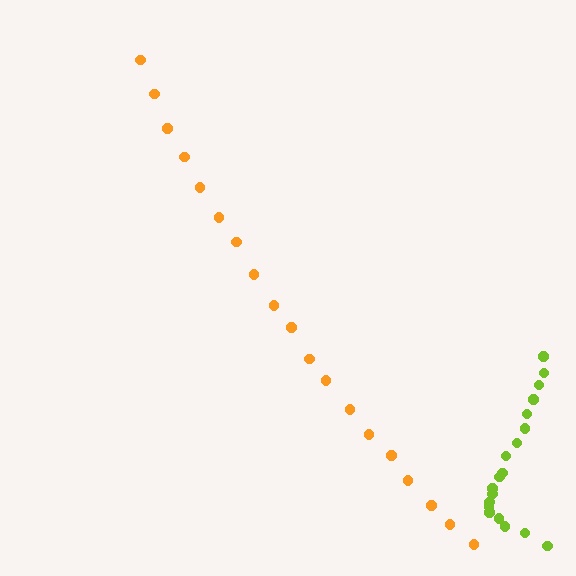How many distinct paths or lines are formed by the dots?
There are 2 distinct paths.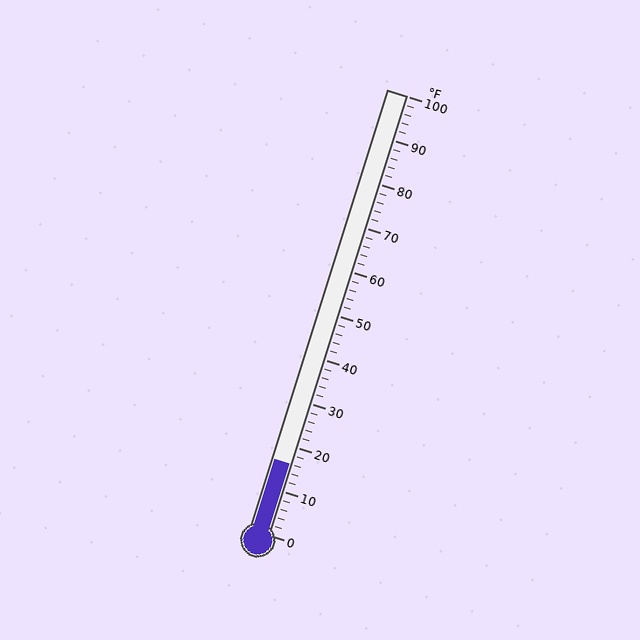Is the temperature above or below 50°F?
The temperature is below 50°F.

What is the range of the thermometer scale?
The thermometer scale ranges from 0°F to 100°F.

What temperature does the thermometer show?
The thermometer shows approximately 16°F.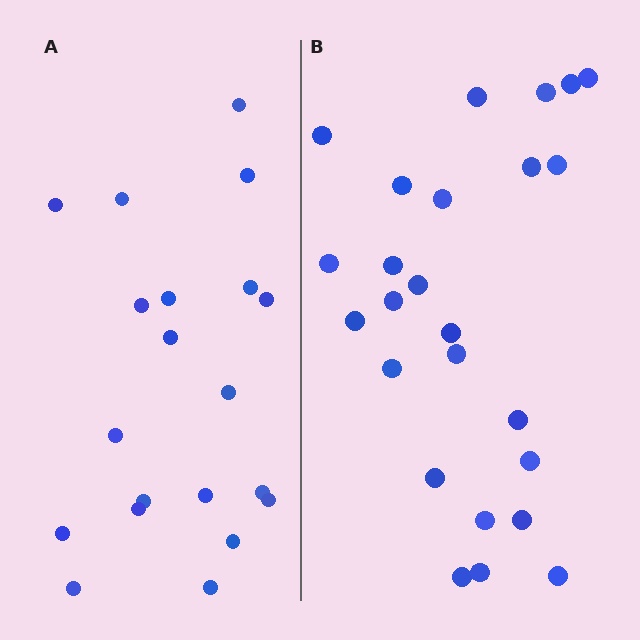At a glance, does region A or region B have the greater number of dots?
Region B (the right region) has more dots.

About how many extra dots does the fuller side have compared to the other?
Region B has about 5 more dots than region A.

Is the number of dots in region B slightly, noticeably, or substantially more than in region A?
Region B has noticeably more, but not dramatically so. The ratio is roughly 1.2 to 1.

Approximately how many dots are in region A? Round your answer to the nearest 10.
About 20 dots.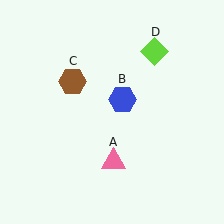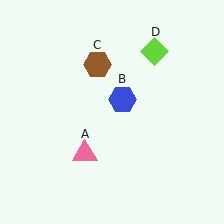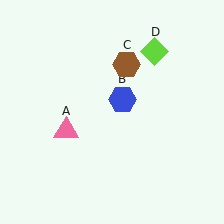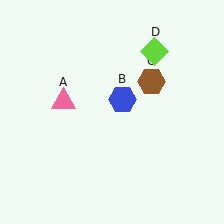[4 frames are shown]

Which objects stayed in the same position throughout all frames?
Blue hexagon (object B) and lime diamond (object D) remained stationary.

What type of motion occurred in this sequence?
The pink triangle (object A), brown hexagon (object C) rotated clockwise around the center of the scene.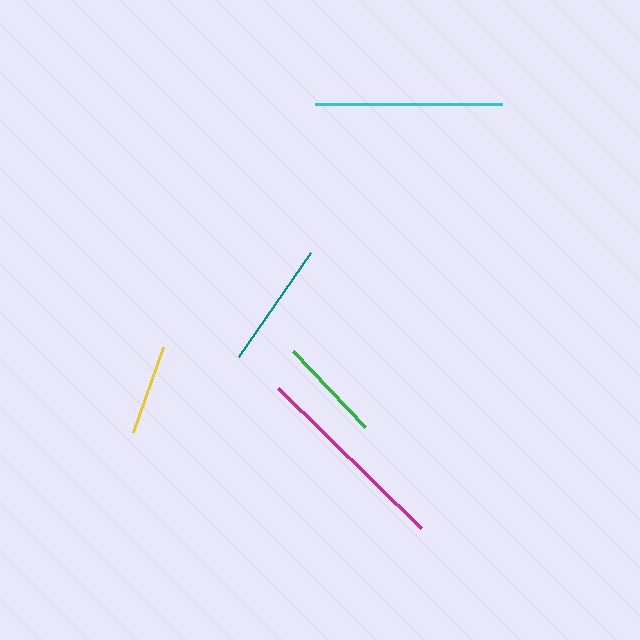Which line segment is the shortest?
The yellow line is the shortest at approximately 90 pixels.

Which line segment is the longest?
The magenta line is the longest at approximately 201 pixels.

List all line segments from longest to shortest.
From longest to shortest: magenta, cyan, teal, green, yellow.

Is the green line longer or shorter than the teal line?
The teal line is longer than the green line.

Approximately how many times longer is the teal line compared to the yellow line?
The teal line is approximately 1.4 times the length of the yellow line.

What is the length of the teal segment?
The teal segment is approximately 126 pixels long.